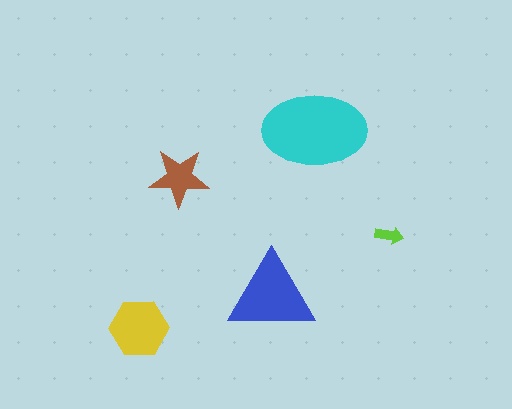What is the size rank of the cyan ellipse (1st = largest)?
1st.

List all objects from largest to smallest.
The cyan ellipse, the blue triangle, the yellow hexagon, the brown star, the lime arrow.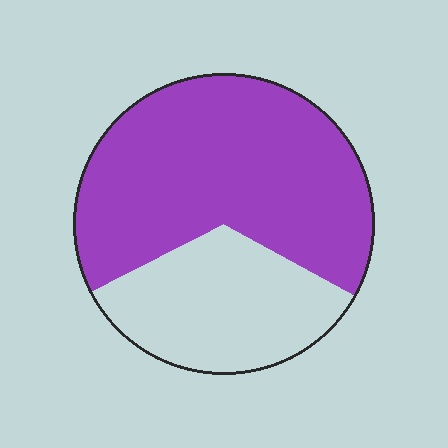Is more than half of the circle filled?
Yes.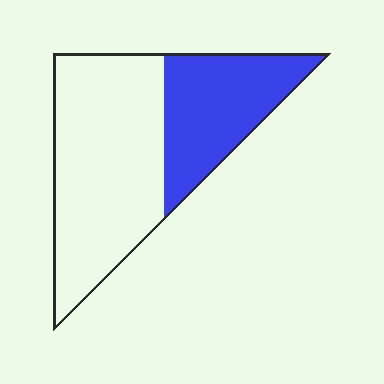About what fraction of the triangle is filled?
About three eighths (3/8).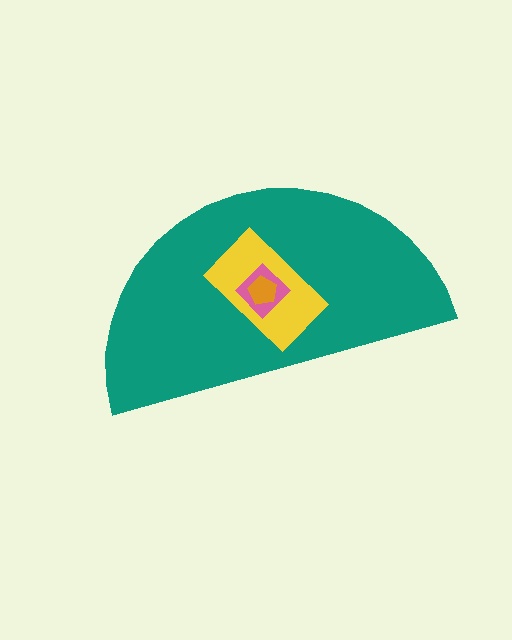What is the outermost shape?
The teal semicircle.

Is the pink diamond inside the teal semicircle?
Yes.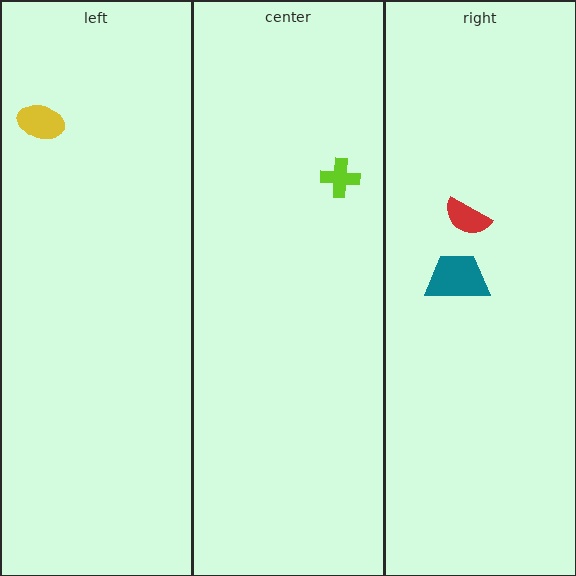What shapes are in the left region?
The yellow ellipse.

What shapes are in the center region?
The lime cross.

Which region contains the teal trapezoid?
The right region.